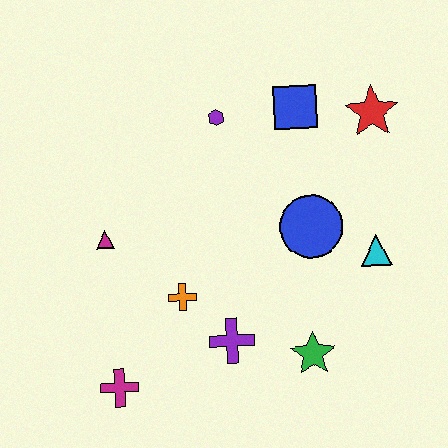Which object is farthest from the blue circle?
The magenta cross is farthest from the blue circle.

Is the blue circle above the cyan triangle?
Yes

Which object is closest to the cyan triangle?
The blue circle is closest to the cyan triangle.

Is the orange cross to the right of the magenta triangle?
Yes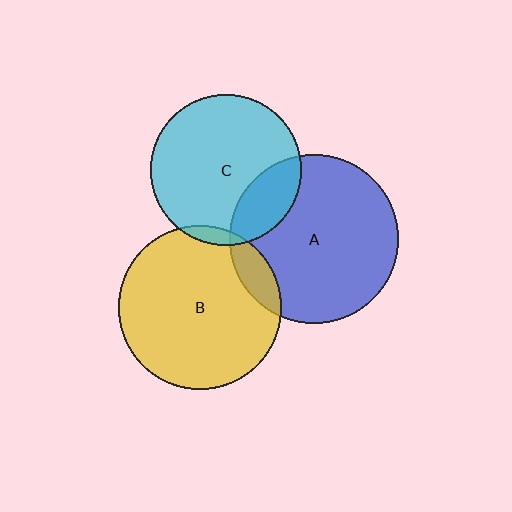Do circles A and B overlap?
Yes.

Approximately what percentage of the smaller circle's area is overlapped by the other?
Approximately 10%.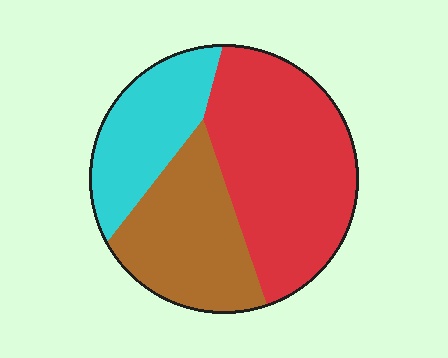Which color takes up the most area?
Red, at roughly 45%.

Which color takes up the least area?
Cyan, at roughly 25%.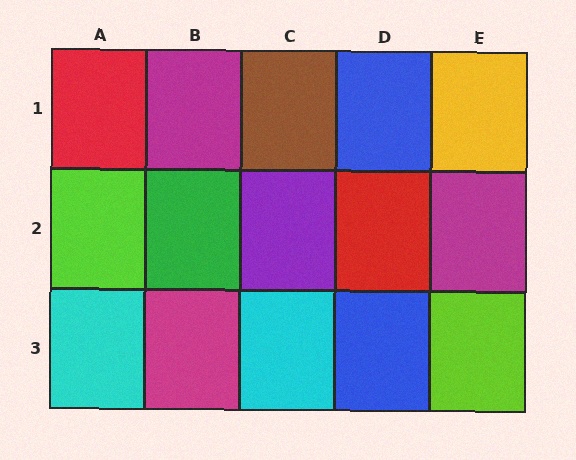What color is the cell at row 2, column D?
Red.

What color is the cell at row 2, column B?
Green.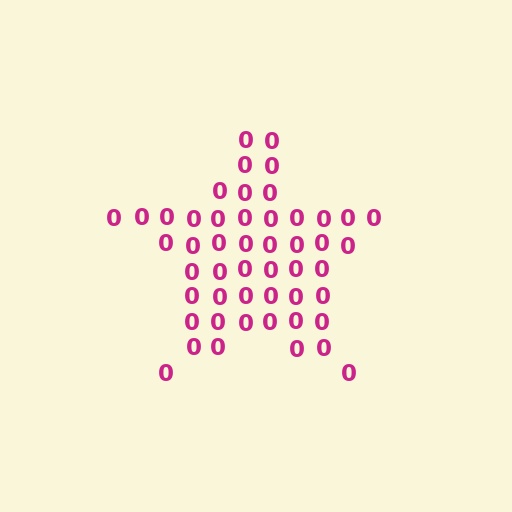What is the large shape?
The large shape is a star.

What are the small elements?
The small elements are digit 0's.